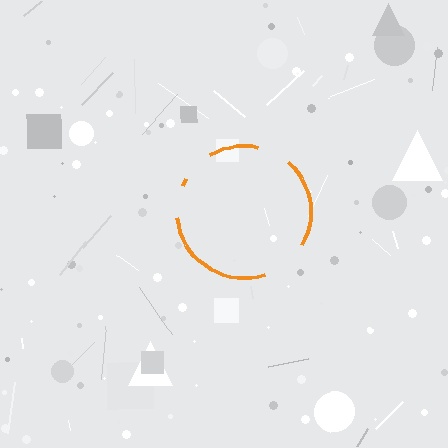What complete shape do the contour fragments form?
The contour fragments form a circle.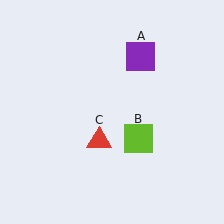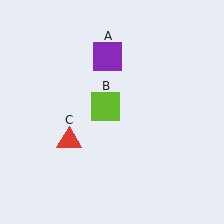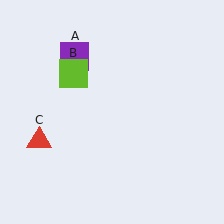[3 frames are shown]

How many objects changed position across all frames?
3 objects changed position: purple square (object A), lime square (object B), red triangle (object C).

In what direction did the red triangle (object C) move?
The red triangle (object C) moved left.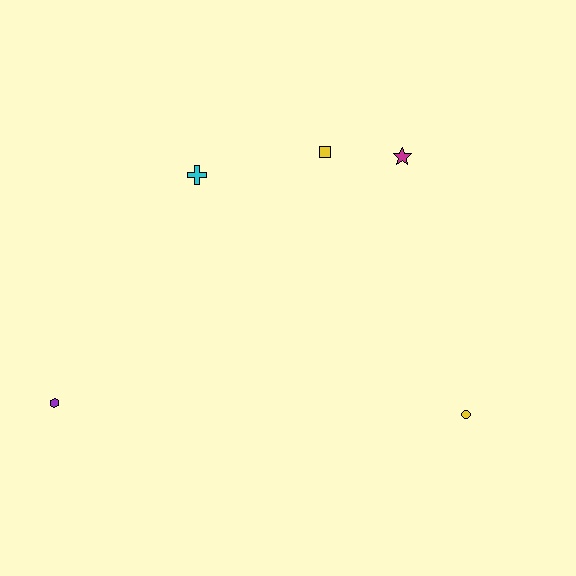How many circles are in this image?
There is 1 circle.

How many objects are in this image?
There are 5 objects.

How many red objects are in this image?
There are no red objects.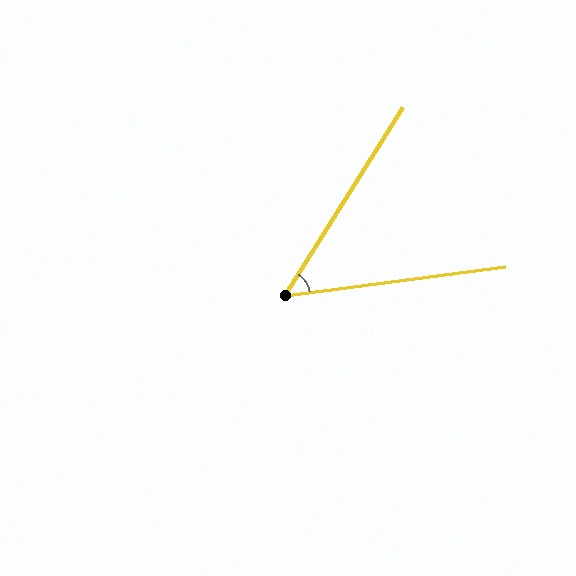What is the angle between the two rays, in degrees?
Approximately 50 degrees.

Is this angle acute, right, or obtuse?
It is acute.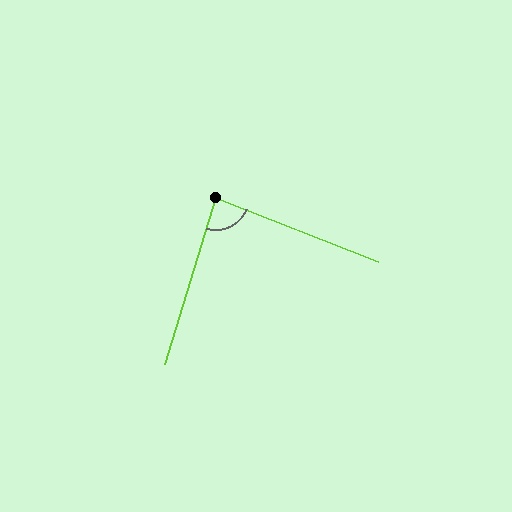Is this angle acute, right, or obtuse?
It is approximately a right angle.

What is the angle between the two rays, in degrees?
Approximately 85 degrees.